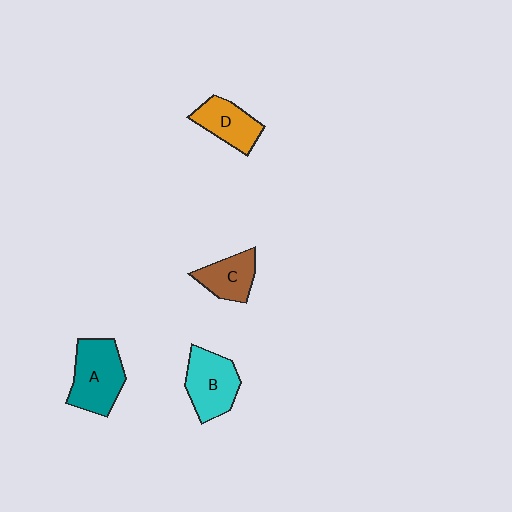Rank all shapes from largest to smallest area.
From largest to smallest: A (teal), B (cyan), D (orange), C (brown).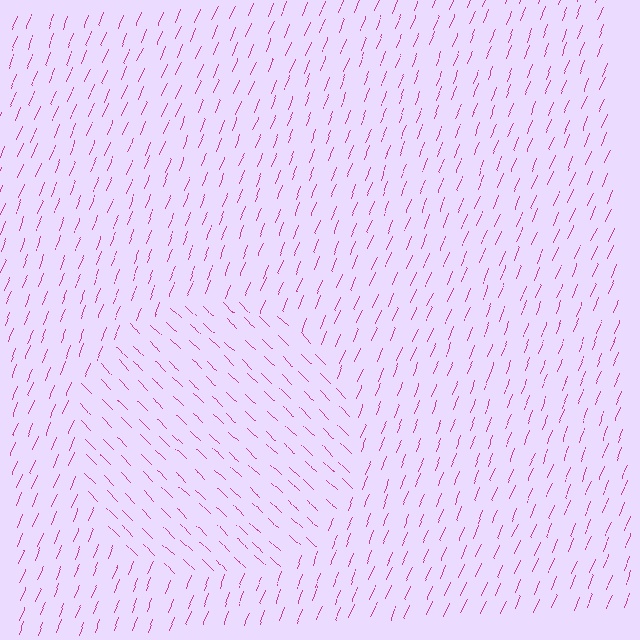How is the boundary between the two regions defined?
The boundary is defined purely by a change in line orientation (approximately 67 degrees difference). All lines are the same color and thickness.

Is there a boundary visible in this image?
Yes, there is a texture boundary formed by a change in line orientation.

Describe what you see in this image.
The image is filled with small magenta line segments. A circle region in the image has lines oriented differently from the surrounding lines, creating a visible texture boundary.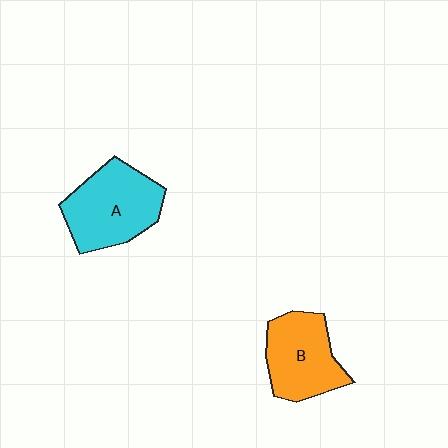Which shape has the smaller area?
Shape B (orange).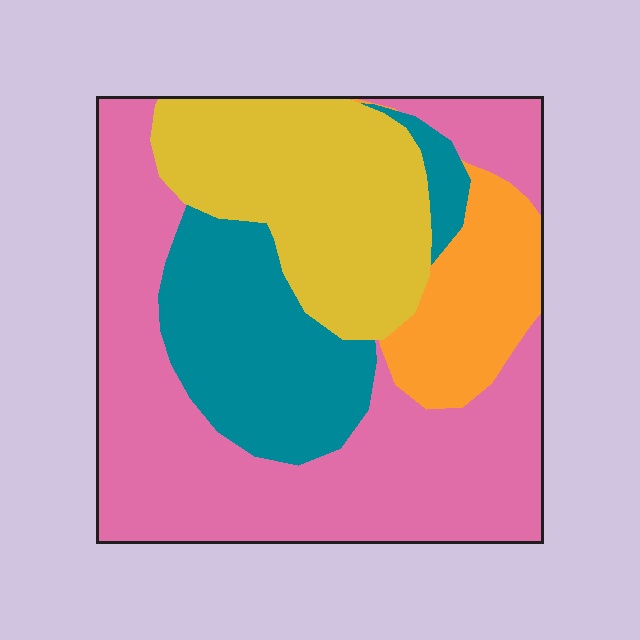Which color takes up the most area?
Pink, at roughly 45%.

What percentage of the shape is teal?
Teal takes up about one fifth (1/5) of the shape.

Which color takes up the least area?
Orange, at roughly 10%.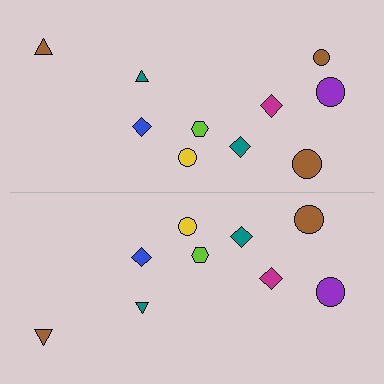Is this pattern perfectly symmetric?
No, the pattern is not perfectly symmetric. A brown circle is missing from the bottom side.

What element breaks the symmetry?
A brown circle is missing from the bottom side.